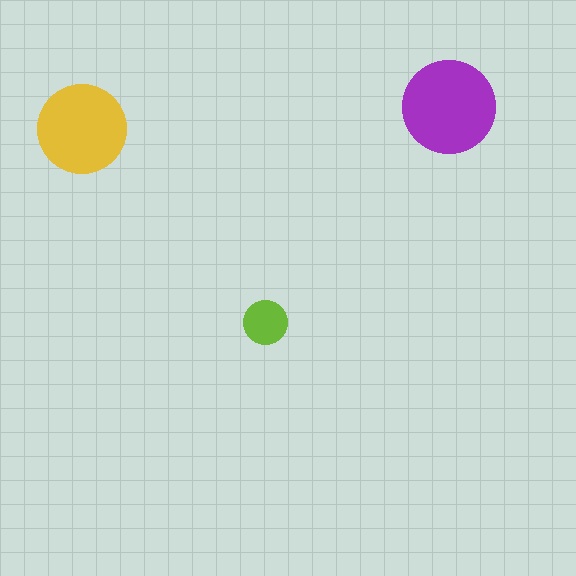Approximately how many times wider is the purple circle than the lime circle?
About 2 times wider.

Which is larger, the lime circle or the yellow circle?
The yellow one.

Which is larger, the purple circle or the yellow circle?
The purple one.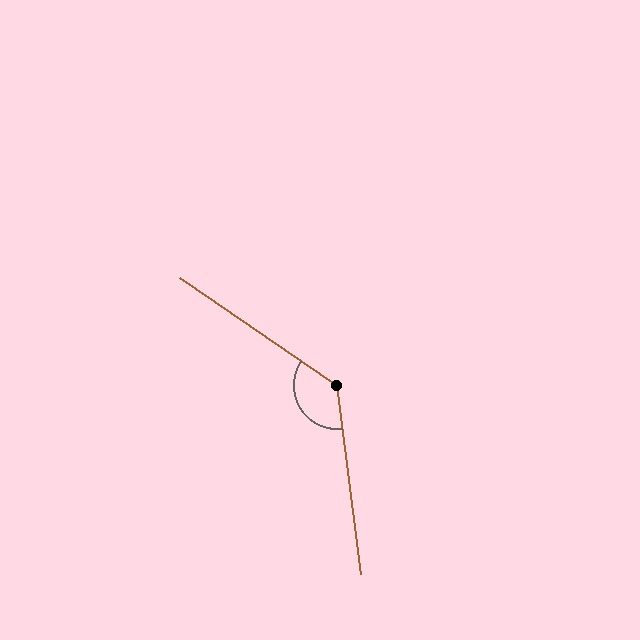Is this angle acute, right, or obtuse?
It is obtuse.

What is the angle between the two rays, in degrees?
Approximately 131 degrees.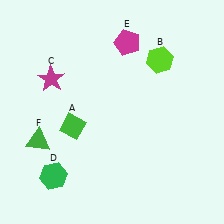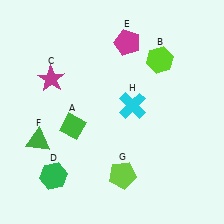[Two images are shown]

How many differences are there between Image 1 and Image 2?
There are 2 differences between the two images.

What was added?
A lime pentagon (G), a cyan cross (H) were added in Image 2.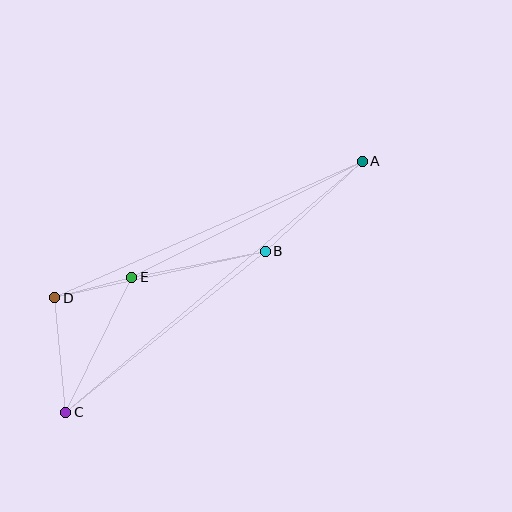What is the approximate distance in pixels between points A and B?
The distance between A and B is approximately 133 pixels.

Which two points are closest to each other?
Points D and E are closest to each other.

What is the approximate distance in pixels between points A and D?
The distance between A and D is approximately 337 pixels.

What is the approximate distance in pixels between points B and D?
The distance between B and D is approximately 215 pixels.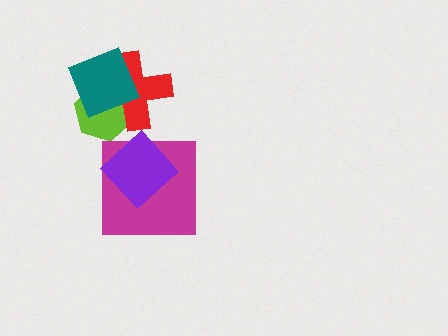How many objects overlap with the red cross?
2 objects overlap with the red cross.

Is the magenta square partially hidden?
Yes, it is partially covered by another shape.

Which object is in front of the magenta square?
The purple diamond is in front of the magenta square.